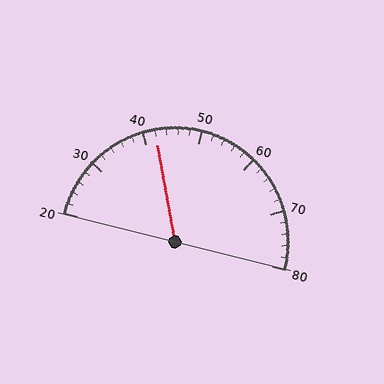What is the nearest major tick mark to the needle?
The nearest major tick mark is 40.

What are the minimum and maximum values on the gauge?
The gauge ranges from 20 to 80.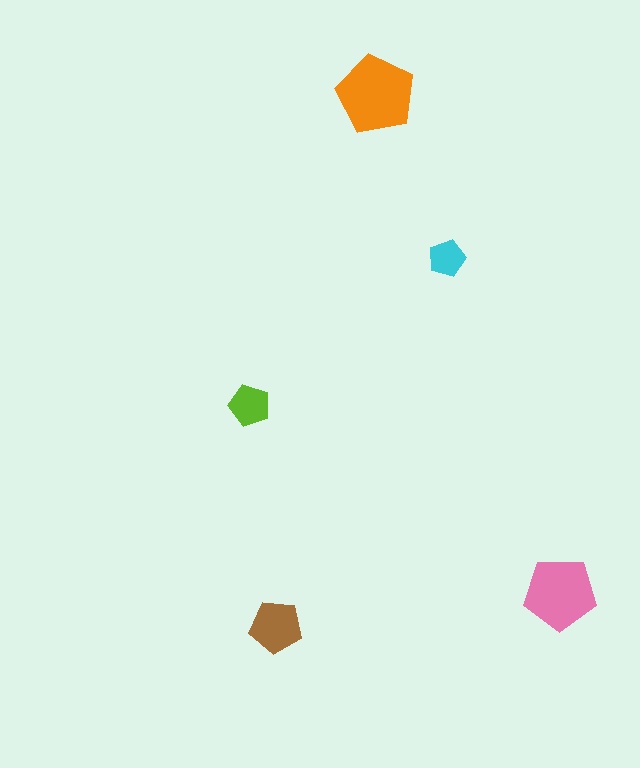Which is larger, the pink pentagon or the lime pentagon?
The pink one.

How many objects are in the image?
There are 5 objects in the image.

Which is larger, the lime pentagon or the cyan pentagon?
The lime one.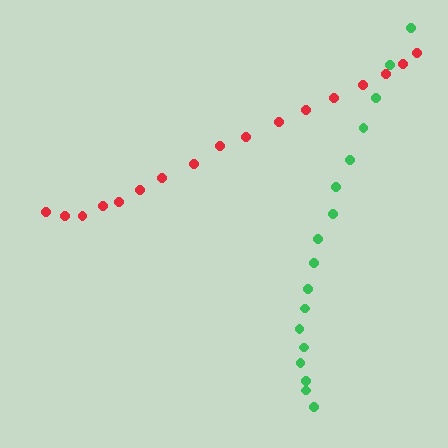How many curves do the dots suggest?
There are 2 distinct paths.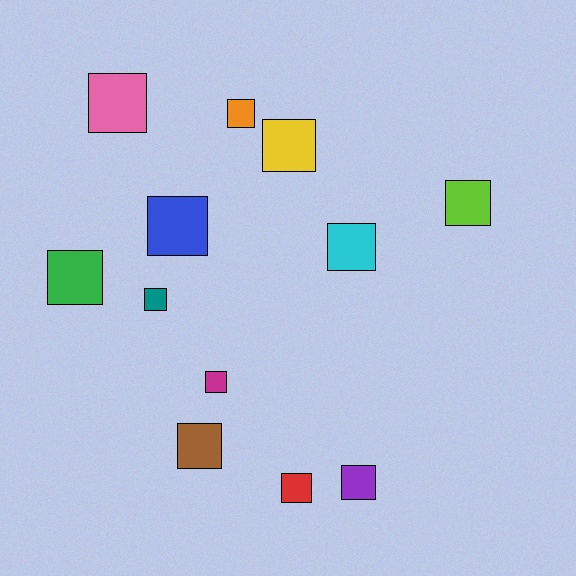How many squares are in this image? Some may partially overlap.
There are 12 squares.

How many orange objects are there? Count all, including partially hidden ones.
There is 1 orange object.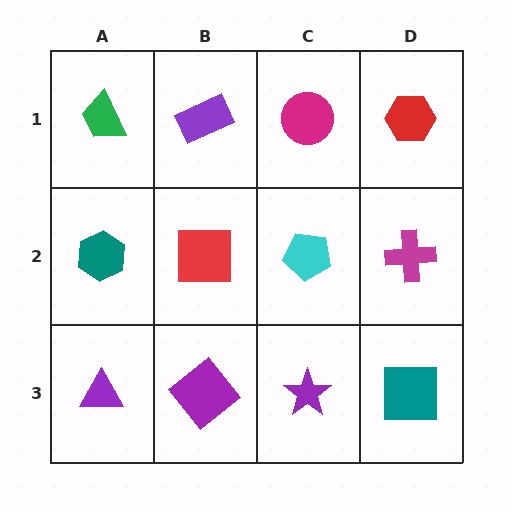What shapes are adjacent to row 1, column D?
A magenta cross (row 2, column D), a magenta circle (row 1, column C).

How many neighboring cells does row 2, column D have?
3.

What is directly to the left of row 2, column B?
A teal hexagon.